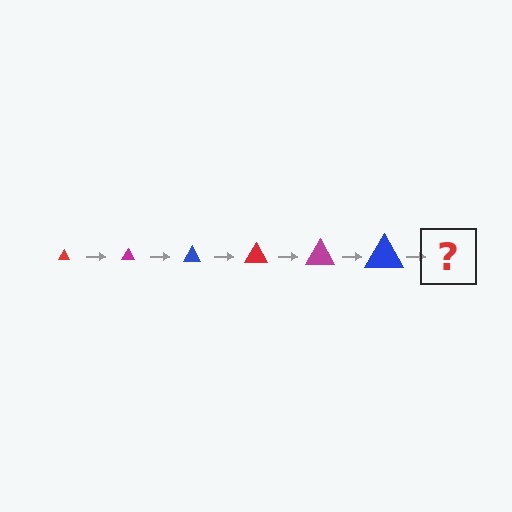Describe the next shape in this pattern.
It should be a red triangle, larger than the previous one.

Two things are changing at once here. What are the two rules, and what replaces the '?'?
The two rules are that the triangle grows larger each step and the color cycles through red, magenta, and blue. The '?' should be a red triangle, larger than the previous one.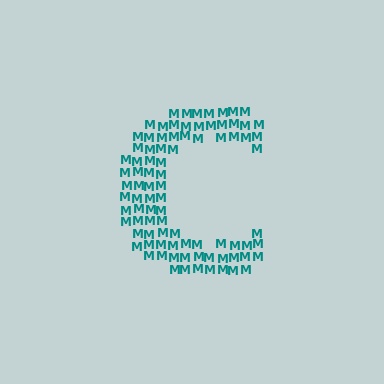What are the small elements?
The small elements are letter M's.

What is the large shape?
The large shape is the letter C.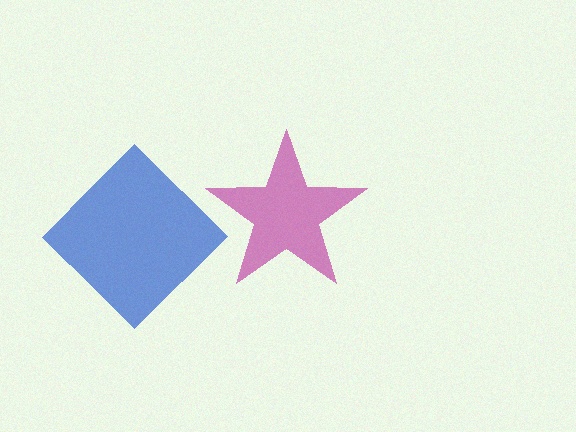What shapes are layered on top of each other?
The layered shapes are: a blue diamond, a magenta star.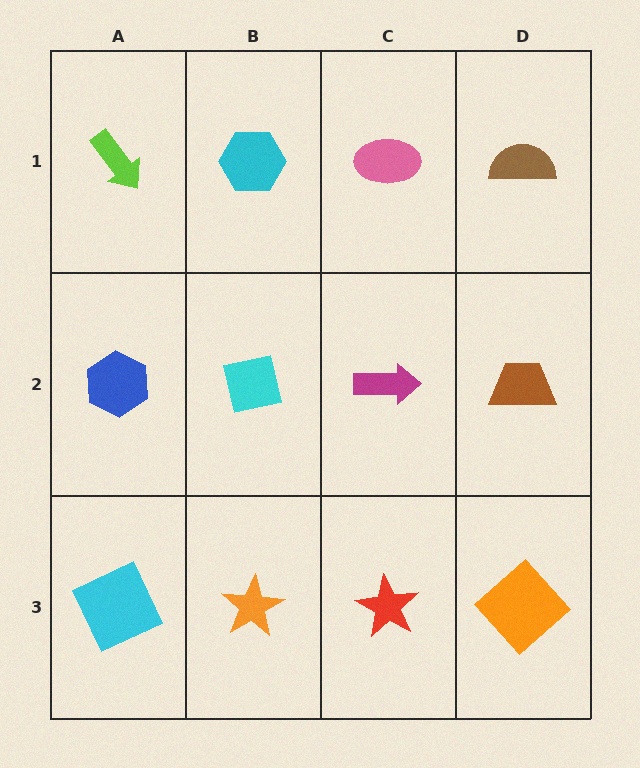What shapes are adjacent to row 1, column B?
A cyan square (row 2, column B), a lime arrow (row 1, column A), a pink ellipse (row 1, column C).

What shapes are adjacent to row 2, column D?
A brown semicircle (row 1, column D), an orange diamond (row 3, column D), a magenta arrow (row 2, column C).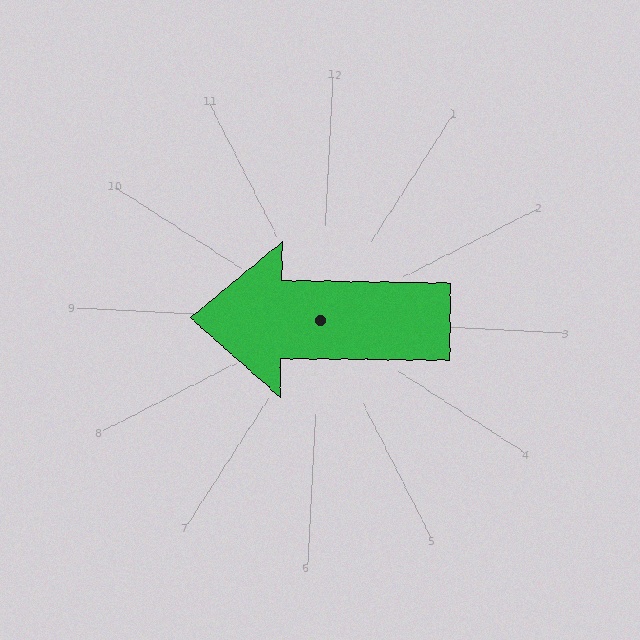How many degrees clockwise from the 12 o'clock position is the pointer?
Approximately 268 degrees.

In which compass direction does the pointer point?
West.